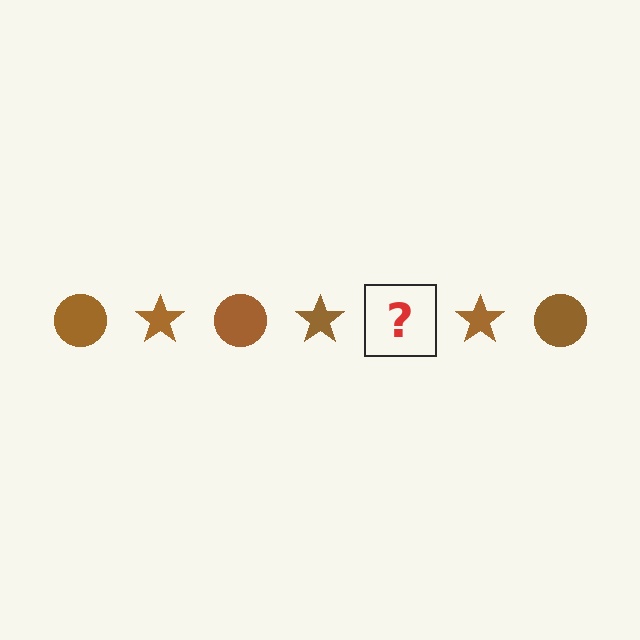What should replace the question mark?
The question mark should be replaced with a brown circle.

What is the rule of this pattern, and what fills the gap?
The rule is that the pattern cycles through circle, star shapes in brown. The gap should be filled with a brown circle.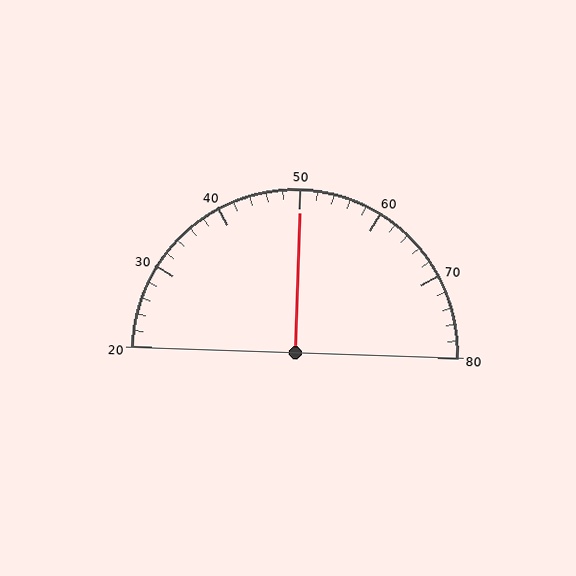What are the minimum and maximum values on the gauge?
The gauge ranges from 20 to 80.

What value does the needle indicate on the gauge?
The needle indicates approximately 50.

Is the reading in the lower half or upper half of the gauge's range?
The reading is in the upper half of the range (20 to 80).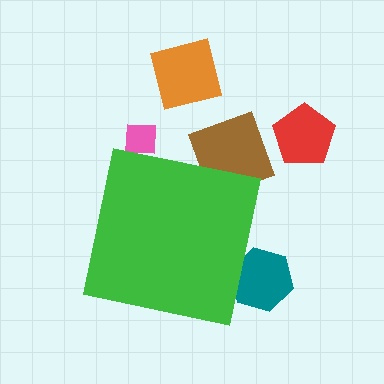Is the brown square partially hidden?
Yes, the brown square is partially hidden behind the green square.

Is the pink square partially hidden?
Yes, the pink square is partially hidden behind the green square.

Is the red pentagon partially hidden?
No, the red pentagon is fully visible.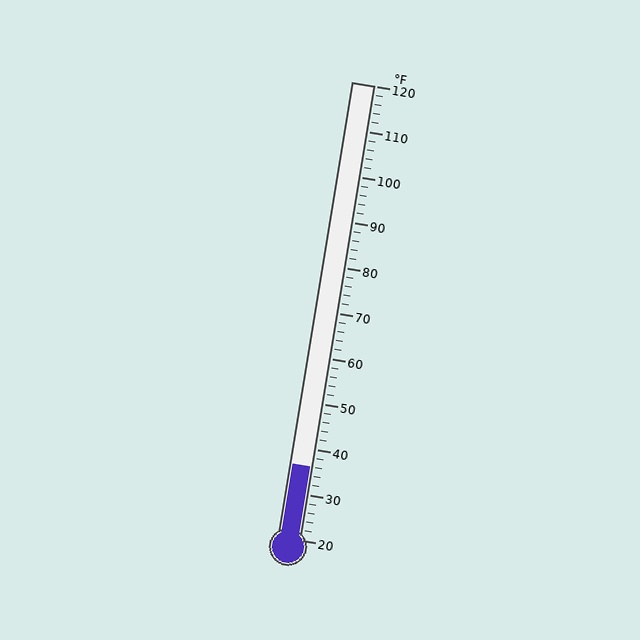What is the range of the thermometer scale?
The thermometer scale ranges from 20°F to 120°F.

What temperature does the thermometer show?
The thermometer shows approximately 36°F.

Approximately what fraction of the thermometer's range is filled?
The thermometer is filled to approximately 15% of its range.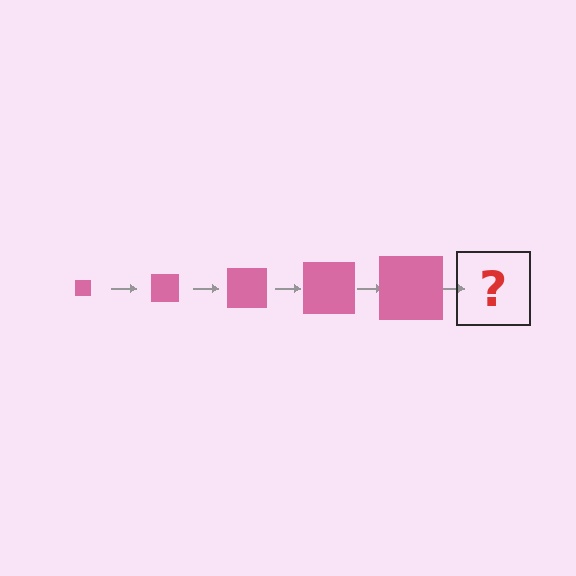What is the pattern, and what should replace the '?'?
The pattern is that the square gets progressively larger each step. The '?' should be a pink square, larger than the previous one.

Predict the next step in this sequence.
The next step is a pink square, larger than the previous one.